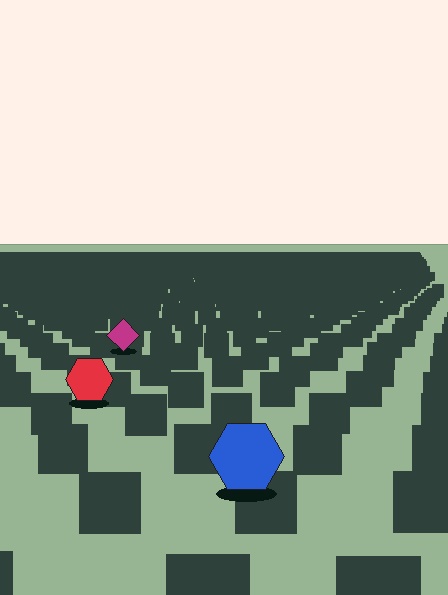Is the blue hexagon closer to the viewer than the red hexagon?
Yes. The blue hexagon is closer — you can tell from the texture gradient: the ground texture is coarser near it.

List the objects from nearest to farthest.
From nearest to farthest: the blue hexagon, the red hexagon, the magenta diamond.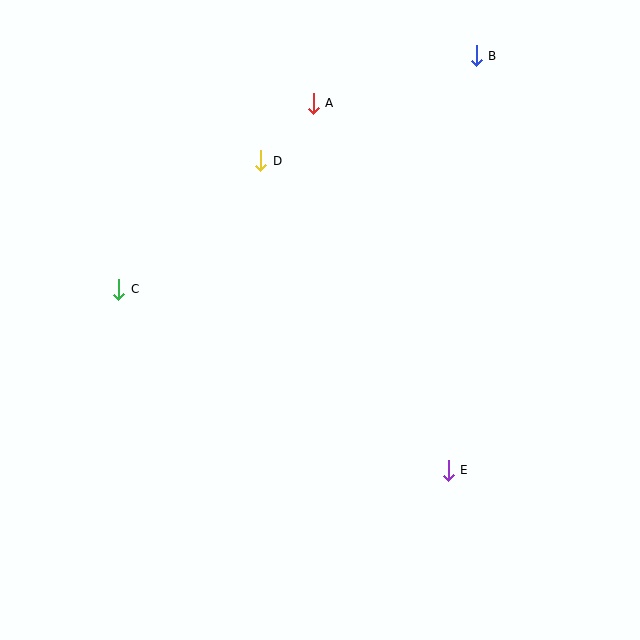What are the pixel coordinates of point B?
Point B is at (476, 56).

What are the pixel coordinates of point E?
Point E is at (448, 470).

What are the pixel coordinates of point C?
Point C is at (119, 289).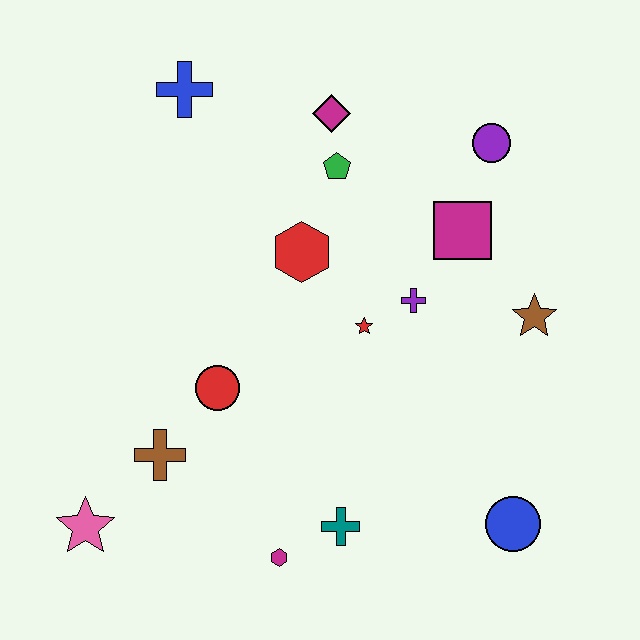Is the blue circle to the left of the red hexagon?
No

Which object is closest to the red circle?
The brown cross is closest to the red circle.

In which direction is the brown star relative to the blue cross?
The brown star is to the right of the blue cross.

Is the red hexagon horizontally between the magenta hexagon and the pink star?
No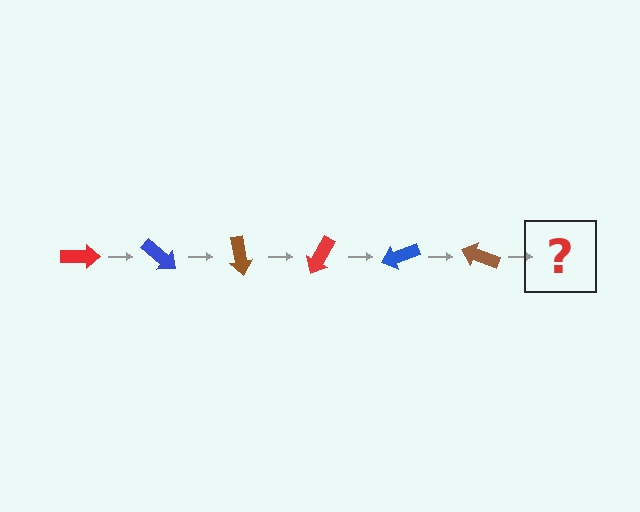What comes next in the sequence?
The next element should be a red arrow, rotated 240 degrees from the start.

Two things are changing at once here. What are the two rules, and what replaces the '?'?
The two rules are that it rotates 40 degrees each step and the color cycles through red, blue, and brown. The '?' should be a red arrow, rotated 240 degrees from the start.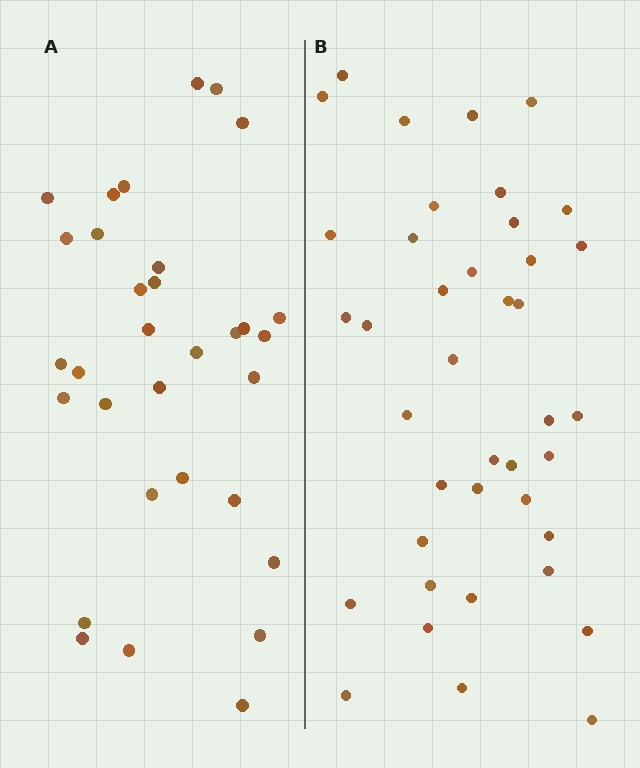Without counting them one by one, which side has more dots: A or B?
Region B (the right region) has more dots.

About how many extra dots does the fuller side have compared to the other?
Region B has roughly 8 or so more dots than region A.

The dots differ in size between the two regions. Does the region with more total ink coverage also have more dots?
No. Region A has more total ink coverage because its dots are larger, but region B actually contains more individual dots. Total area can be misleading — the number of items is what matters here.